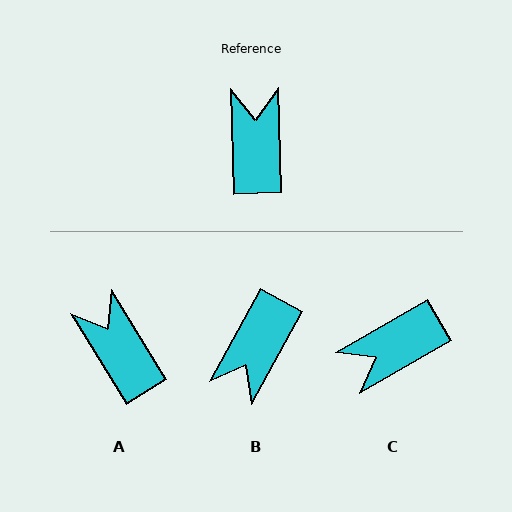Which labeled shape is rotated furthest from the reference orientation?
B, about 150 degrees away.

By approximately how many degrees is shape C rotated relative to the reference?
Approximately 119 degrees counter-clockwise.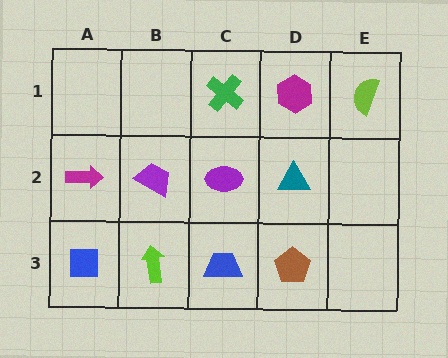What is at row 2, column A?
A magenta arrow.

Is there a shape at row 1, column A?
No, that cell is empty.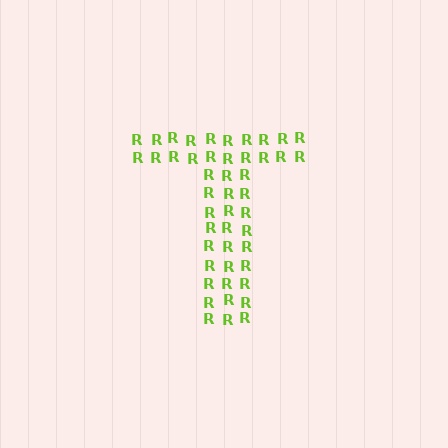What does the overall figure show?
The overall figure shows the letter T.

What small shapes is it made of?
It is made of small letter R's.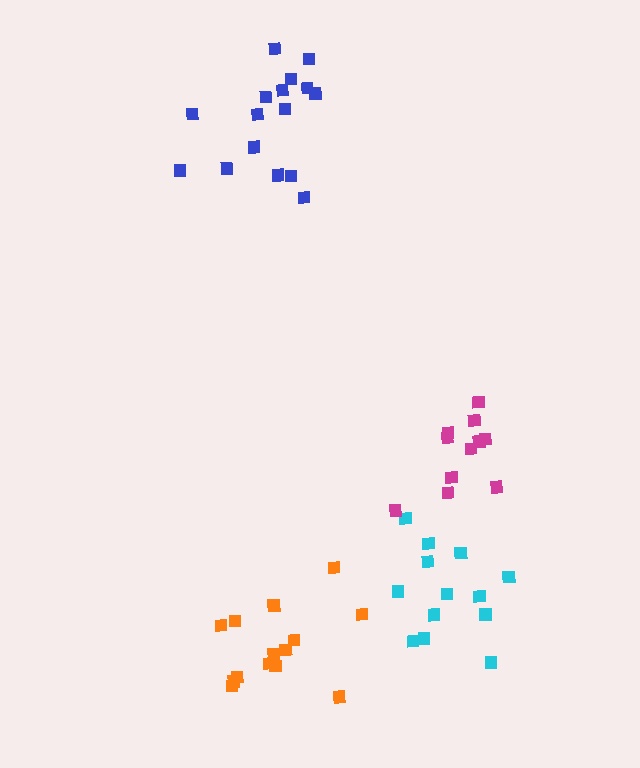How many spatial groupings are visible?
There are 4 spatial groupings.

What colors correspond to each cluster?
The clusters are colored: blue, cyan, orange, magenta.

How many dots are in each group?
Group 1: 16 dots, Group 2: 13 dots, Group 3: 14 dots, Group 4: 11 dots (54 total).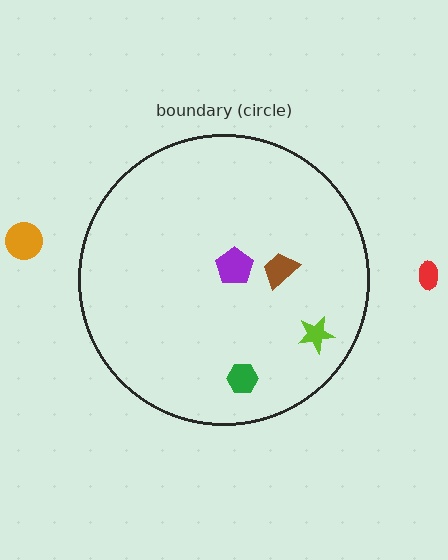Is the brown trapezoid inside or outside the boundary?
Inside.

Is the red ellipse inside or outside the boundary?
Outside.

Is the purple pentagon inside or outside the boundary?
Inside.